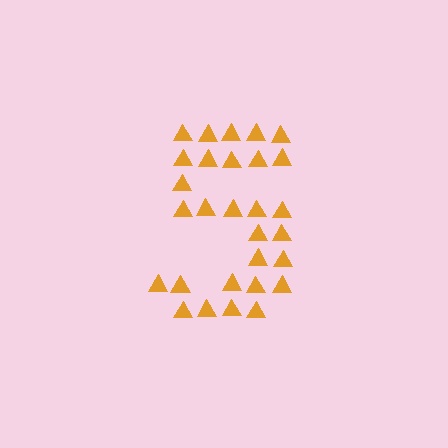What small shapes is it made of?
It is made of small triangles.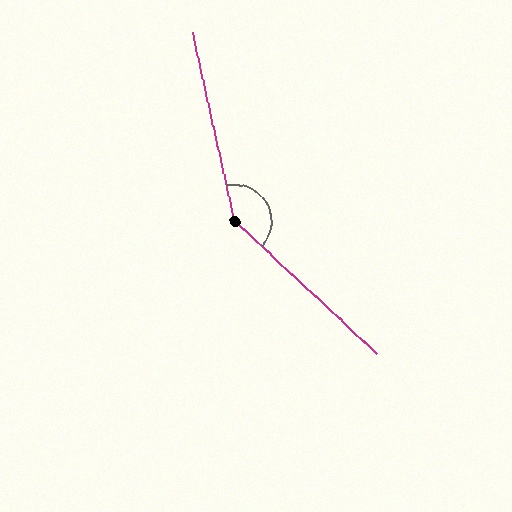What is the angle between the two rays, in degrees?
Approximately 146 degrees.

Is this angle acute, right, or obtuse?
It is obtuse.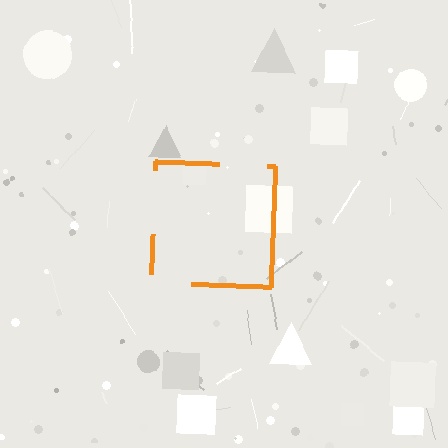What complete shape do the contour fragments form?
The contour fragments form a square.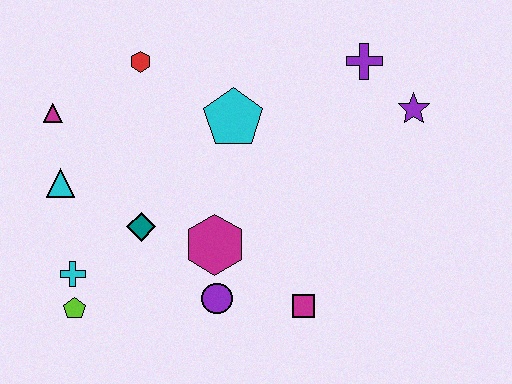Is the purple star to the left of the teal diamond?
No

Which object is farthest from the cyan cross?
The purple star is farthest from the cyan cross.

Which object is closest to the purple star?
The purple cross is closest to the purple star.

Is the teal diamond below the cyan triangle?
Yes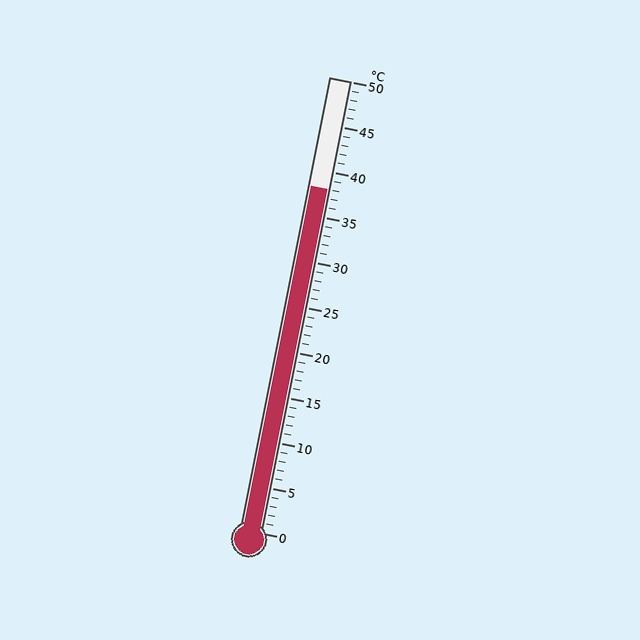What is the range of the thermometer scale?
The thermometer scale ranges from 0°C to 50°C.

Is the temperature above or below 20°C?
The temperature is above 20°C.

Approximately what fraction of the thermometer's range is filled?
The thermometer is filled to approximately 75% of its range.